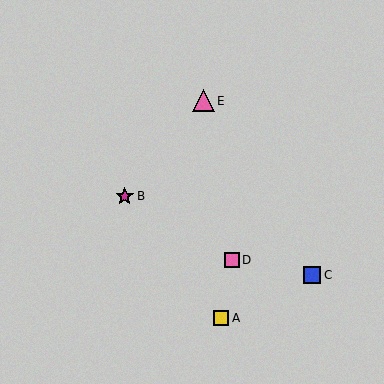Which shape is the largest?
The pink triangle (labeled E) is the largest.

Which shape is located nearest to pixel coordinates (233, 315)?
The yellow square (labeled A) at (221, 318) is nearest to that location.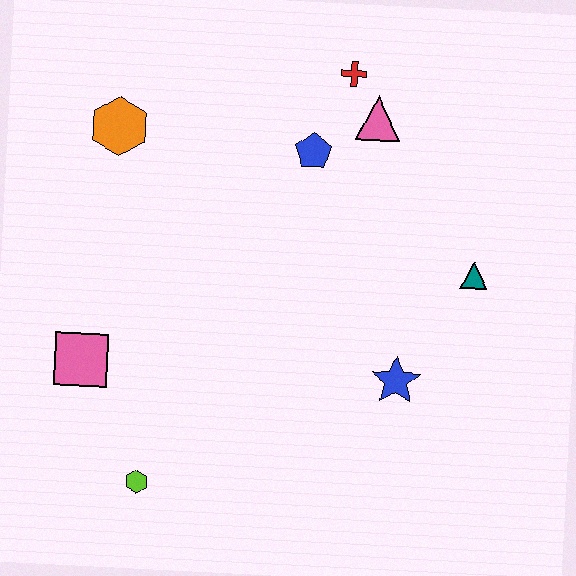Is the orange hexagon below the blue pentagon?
No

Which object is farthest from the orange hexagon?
The teal triangle is farthest from the orange hexagon.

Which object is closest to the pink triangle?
The red cross is closest to the pink triangle.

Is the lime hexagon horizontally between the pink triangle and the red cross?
No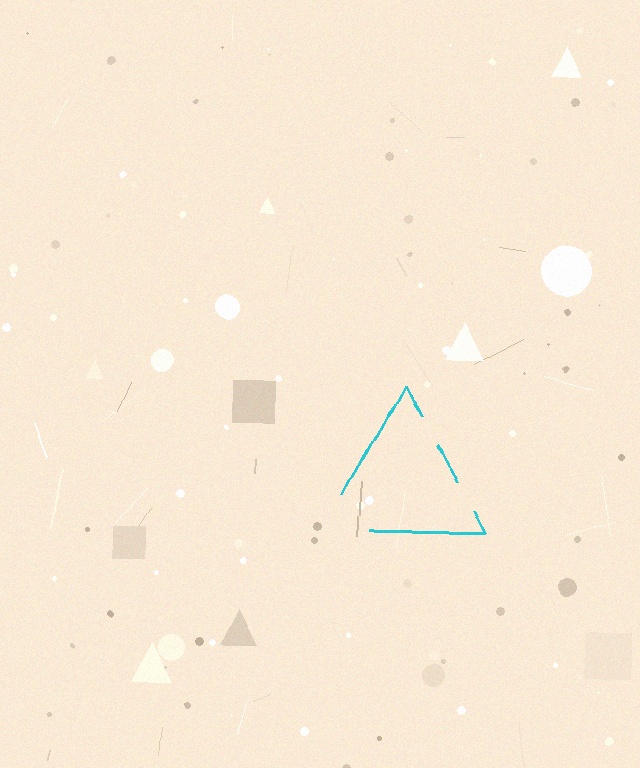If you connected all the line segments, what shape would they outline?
They would outline a triangle.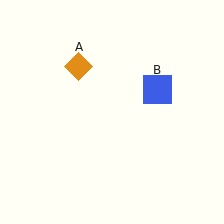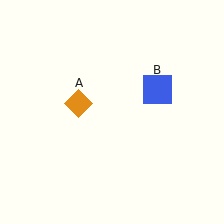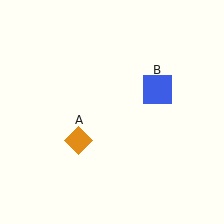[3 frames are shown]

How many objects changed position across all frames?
1 object changed position: orange diamond (object A).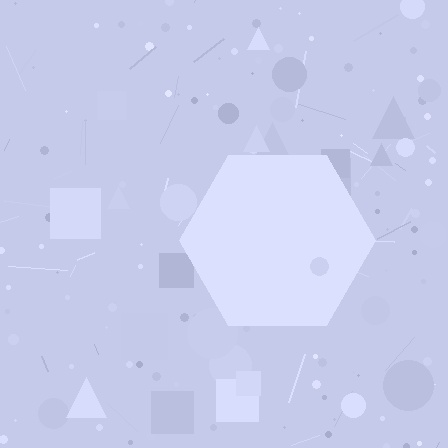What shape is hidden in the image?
A hexagon is hidden in the image.